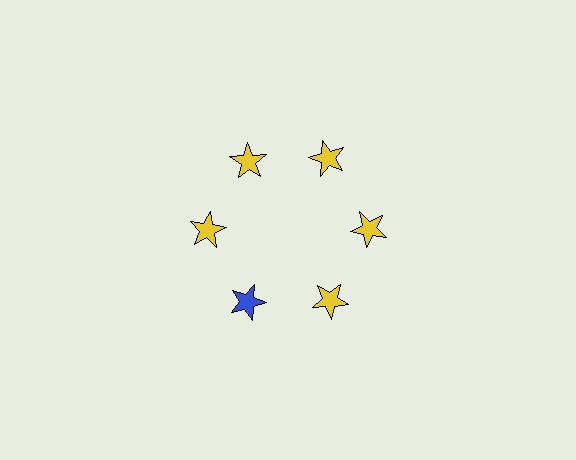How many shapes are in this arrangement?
There are 6 shapes arranged in a ring pattern.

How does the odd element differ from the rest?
It has a different color: blue instead of yellow.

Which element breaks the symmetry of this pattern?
The blue star at roughly the 7 o'clock position breaks the symmetry. All other shapes are yellow stars.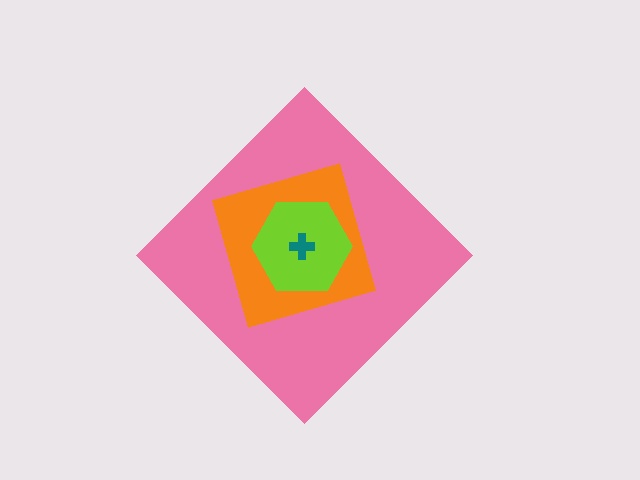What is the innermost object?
The teal cross.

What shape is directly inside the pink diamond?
The orange square.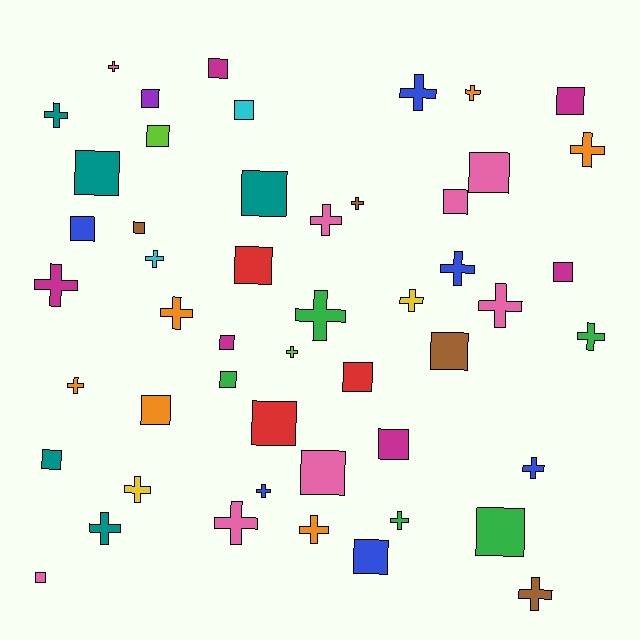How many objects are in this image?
There are 50 objects.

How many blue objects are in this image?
There are 6 blue objects.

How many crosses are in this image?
There are 25 crosses.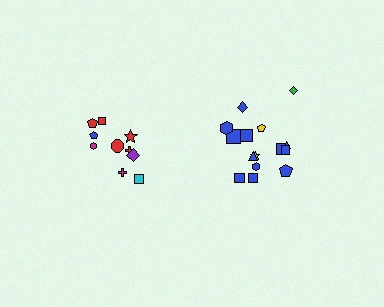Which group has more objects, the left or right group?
The right group.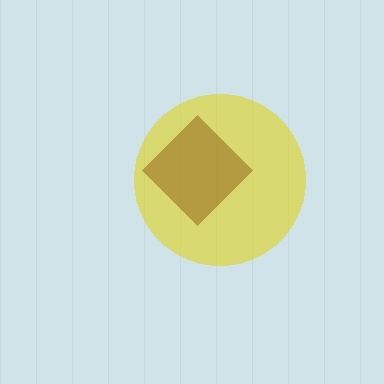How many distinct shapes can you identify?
There are 2 distinct shapes: a yellow circle, a brown diamond.